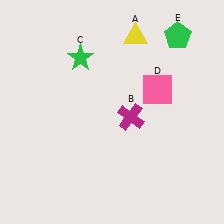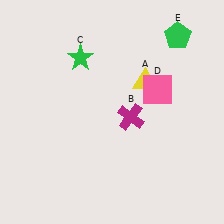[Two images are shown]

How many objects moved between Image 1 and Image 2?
1 object moved between the two images.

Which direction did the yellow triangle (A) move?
The yellow triangle (A) moved down.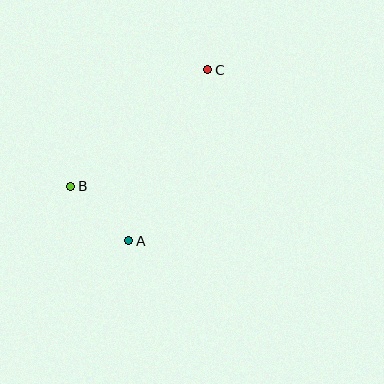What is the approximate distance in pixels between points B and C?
The distance between B and C is approximately 180 pixels.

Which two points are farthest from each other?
Points A and C are farthest from each other.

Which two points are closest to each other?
Points A and B are closest to each other.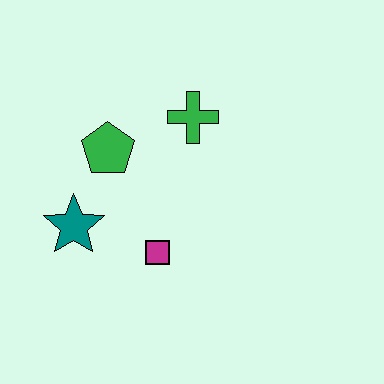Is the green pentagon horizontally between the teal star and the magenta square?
Yes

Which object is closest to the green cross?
The green pentagon is closest to the green cross.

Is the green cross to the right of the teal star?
Yes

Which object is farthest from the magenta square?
The green cross is farthest from the magenta square.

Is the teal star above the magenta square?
Yes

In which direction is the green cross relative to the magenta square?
The green cross is above the magenta square.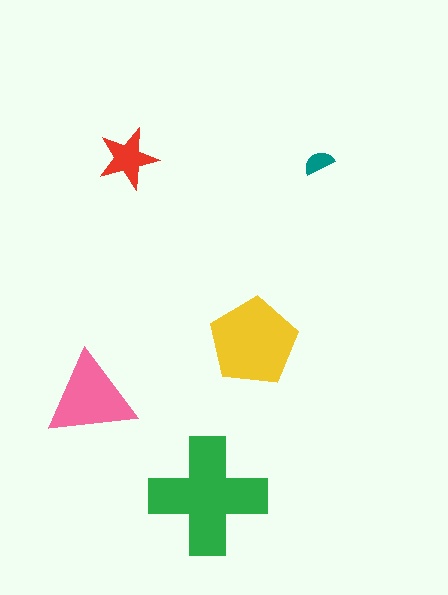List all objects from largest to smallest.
The green cross, the yellow pentagon, the pink triangle, the red star, the teal semicircle.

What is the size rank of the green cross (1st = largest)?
1st.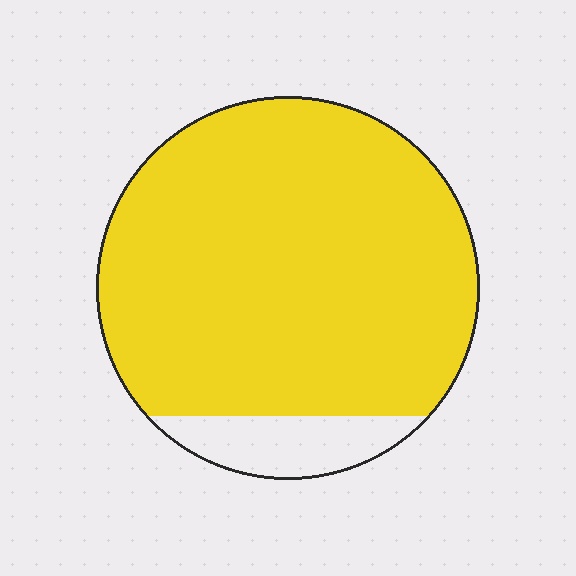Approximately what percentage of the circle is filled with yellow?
Approximately 90%.